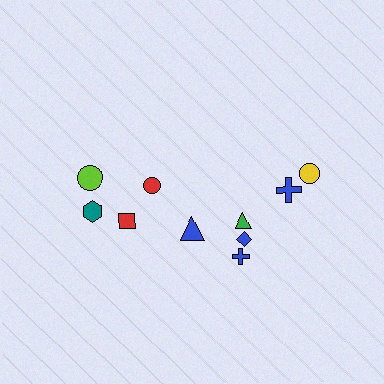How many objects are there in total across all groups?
There are 10 objects.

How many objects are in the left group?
There are 4 objects.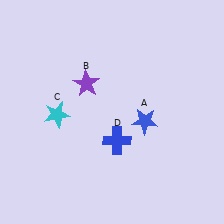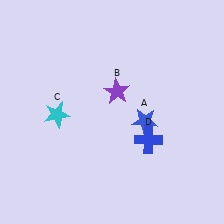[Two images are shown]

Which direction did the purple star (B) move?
The purple star (B) moved right.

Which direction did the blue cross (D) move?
The blue cross (D) moved right.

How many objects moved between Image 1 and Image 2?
2 objects moved between the two images.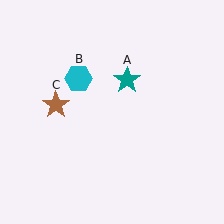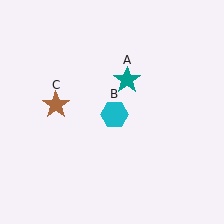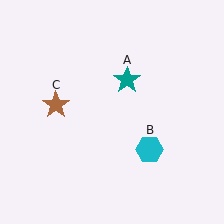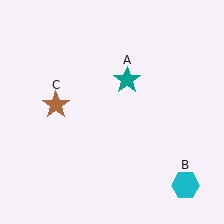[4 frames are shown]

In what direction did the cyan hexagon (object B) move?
The cyan hexagon (object B) moved down and to the right.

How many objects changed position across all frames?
1 object changed position: cyan hexagon (object B).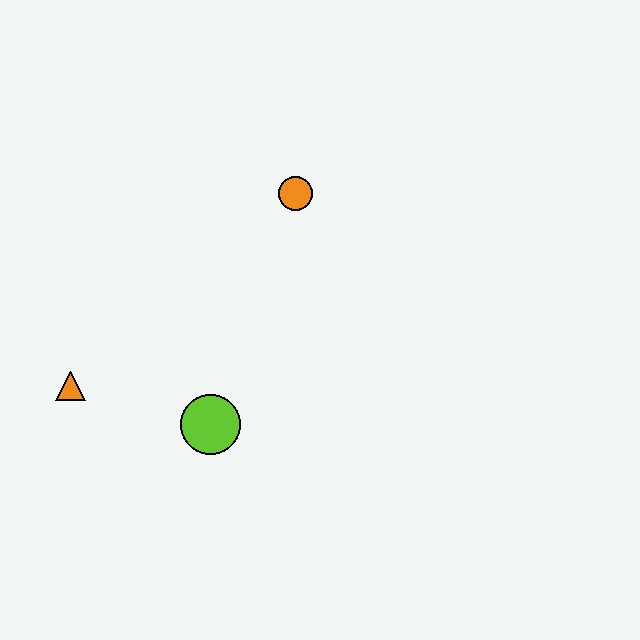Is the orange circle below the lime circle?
No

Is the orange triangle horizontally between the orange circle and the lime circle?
No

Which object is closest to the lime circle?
The orange triangle is closest to the lime circle.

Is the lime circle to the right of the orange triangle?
Yes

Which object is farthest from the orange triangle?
The orange circle is farthest from the orange triangle.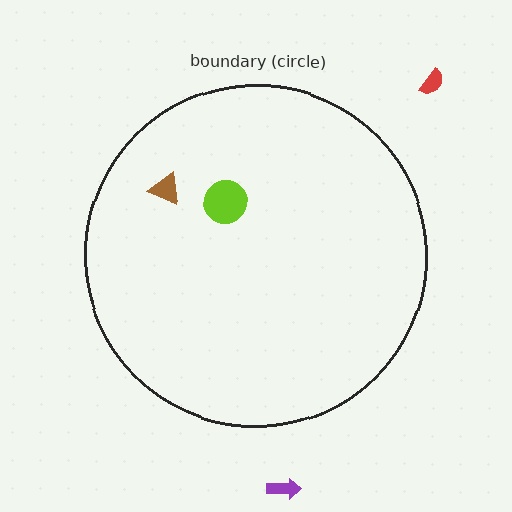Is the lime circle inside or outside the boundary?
Inside.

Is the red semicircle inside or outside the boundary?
Outside.